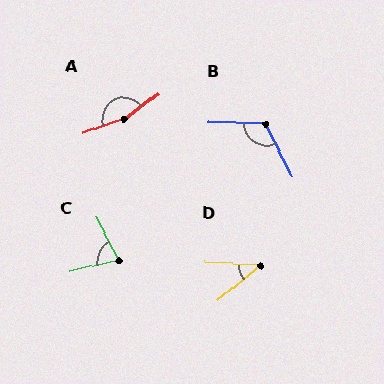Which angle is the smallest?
D, at approximately 42 degrees.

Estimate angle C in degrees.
Approximately 76 degrees.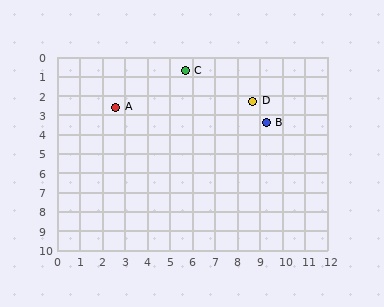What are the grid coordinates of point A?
Point A is at approximately (2.6, 2.6).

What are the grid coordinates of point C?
Point C is at approximately (5.7, 0.7).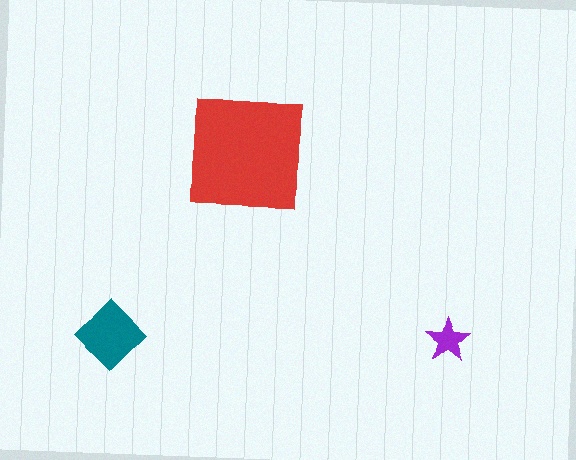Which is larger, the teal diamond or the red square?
The red square.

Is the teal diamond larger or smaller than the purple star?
Larger.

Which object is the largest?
The red square.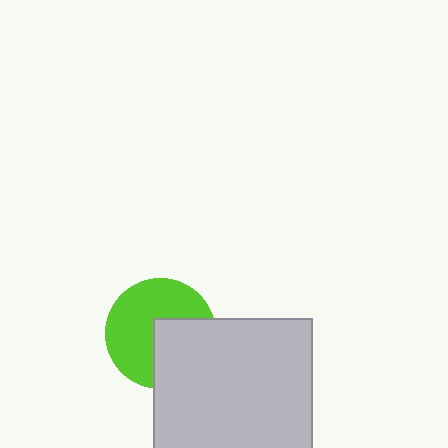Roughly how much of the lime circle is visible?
About half of it is visible (roughly 61%).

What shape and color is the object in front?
The object in front is a light gray square.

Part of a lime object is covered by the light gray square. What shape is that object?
It is a circle.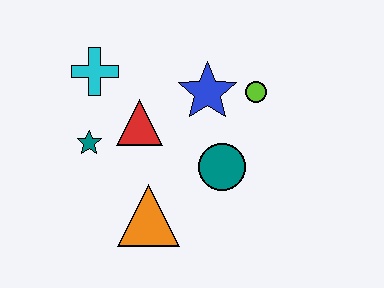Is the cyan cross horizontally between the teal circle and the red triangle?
No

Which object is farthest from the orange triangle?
The lime circle is farthest from the orange triangle.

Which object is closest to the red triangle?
The teal star is closest to the red triangle.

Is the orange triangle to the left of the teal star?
No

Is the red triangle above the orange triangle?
Yes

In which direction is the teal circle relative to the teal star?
The teal circle is to the right of the teal star.